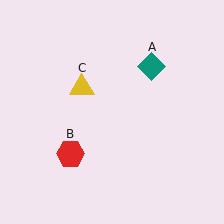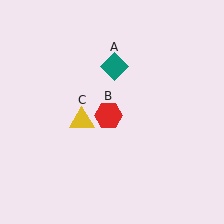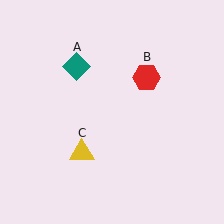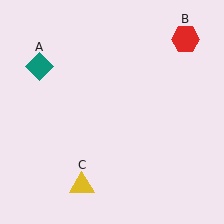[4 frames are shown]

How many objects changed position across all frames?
3 objects changed position: teal diamond (object A), red hexagon (object B), yellow triangle (object C).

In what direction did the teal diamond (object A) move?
The teal diamond (object A) moved left.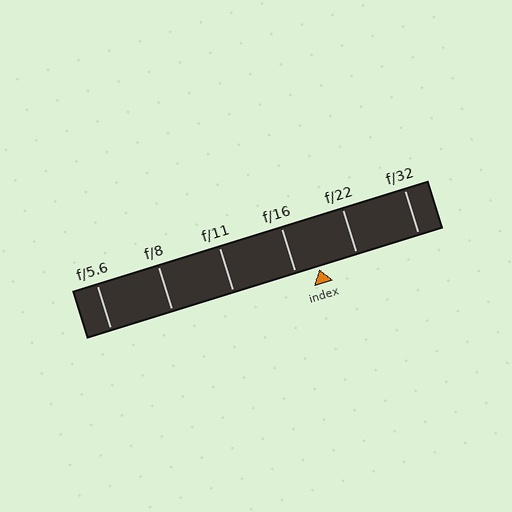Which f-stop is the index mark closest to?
The index mark is closest to f/16.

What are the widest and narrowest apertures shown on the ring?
The widest aperture shown is f/5.6 and the narrowest is f/32.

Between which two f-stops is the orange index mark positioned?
The index mark is between f/16 and f/22.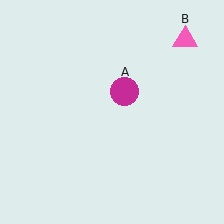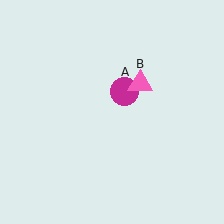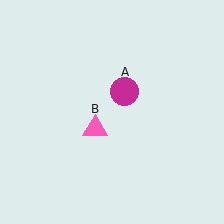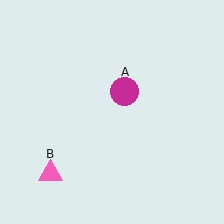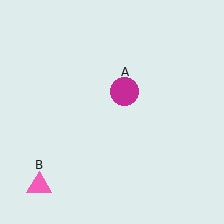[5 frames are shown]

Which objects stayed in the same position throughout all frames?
Magenta circle (object A) remained stationary.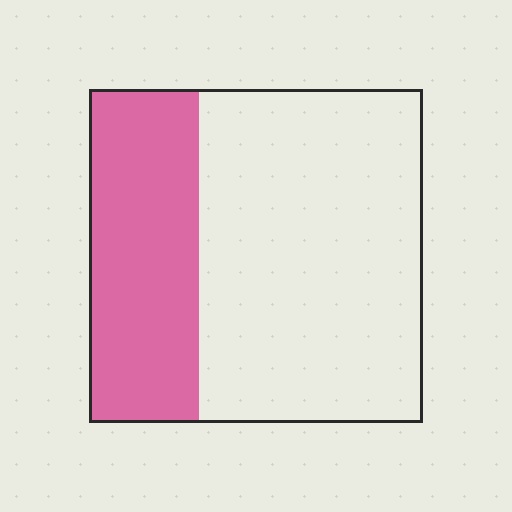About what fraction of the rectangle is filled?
About one third (1/3).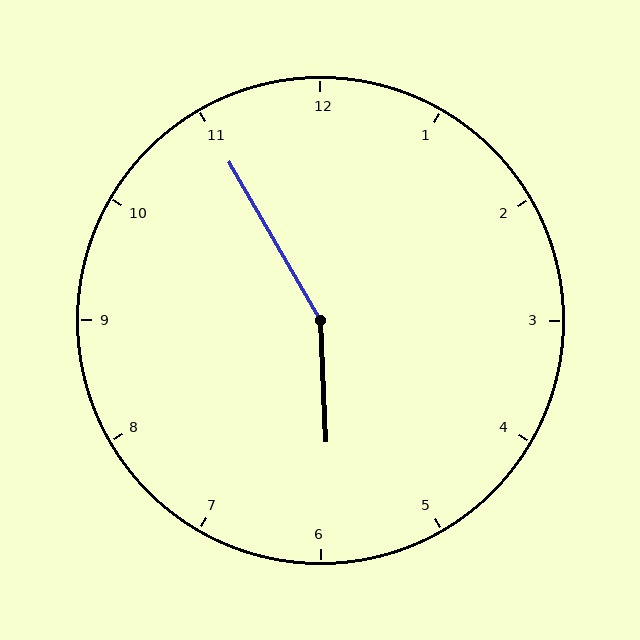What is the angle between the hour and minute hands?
Approximately 152 degrees.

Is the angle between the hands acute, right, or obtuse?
It is obtuse.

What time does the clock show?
5:55.